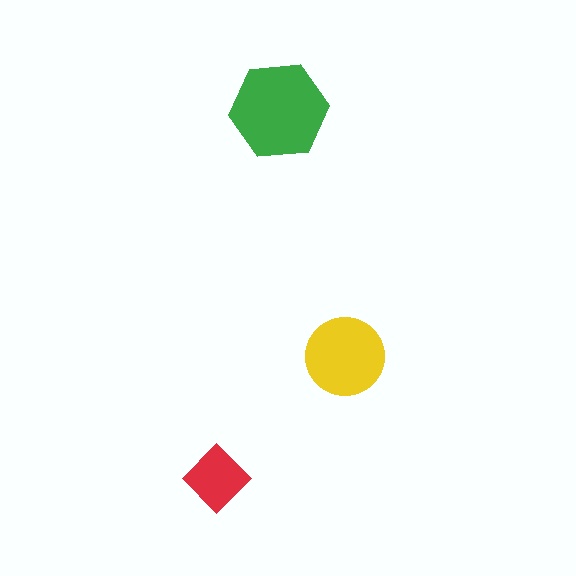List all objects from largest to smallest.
The green hexagon, the yellow circle, the red diamond.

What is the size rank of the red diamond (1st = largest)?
3rd.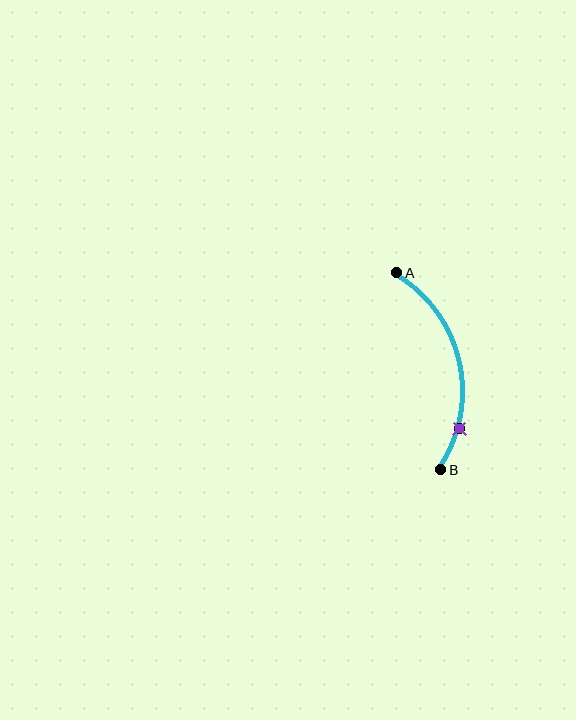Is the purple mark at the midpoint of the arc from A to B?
No. The purple mark lies on the arc but is closer to endpoint B. The arc midpoint would be at the point on the curve equidistant along the arc from both A and B.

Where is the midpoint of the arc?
The arc midpoint is the point on the curve farthest from the straight line joining A and B. It sits to the right of that line.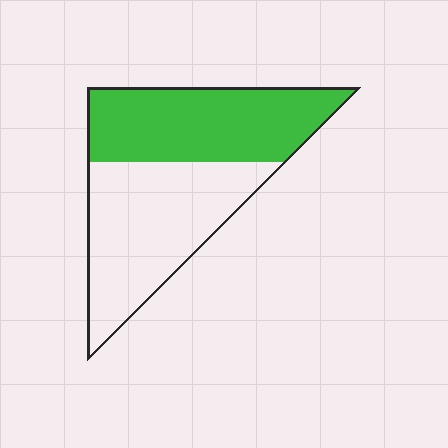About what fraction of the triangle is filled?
About one half (1/2).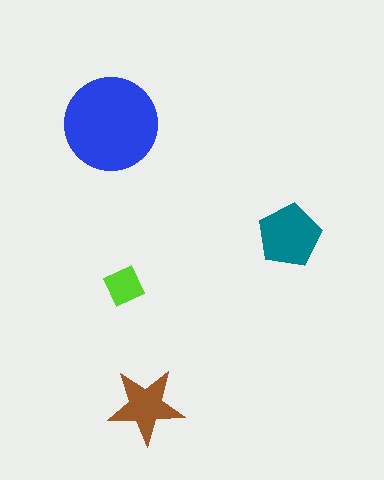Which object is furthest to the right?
The teal pentagon is rightmost.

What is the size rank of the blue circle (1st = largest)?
1st.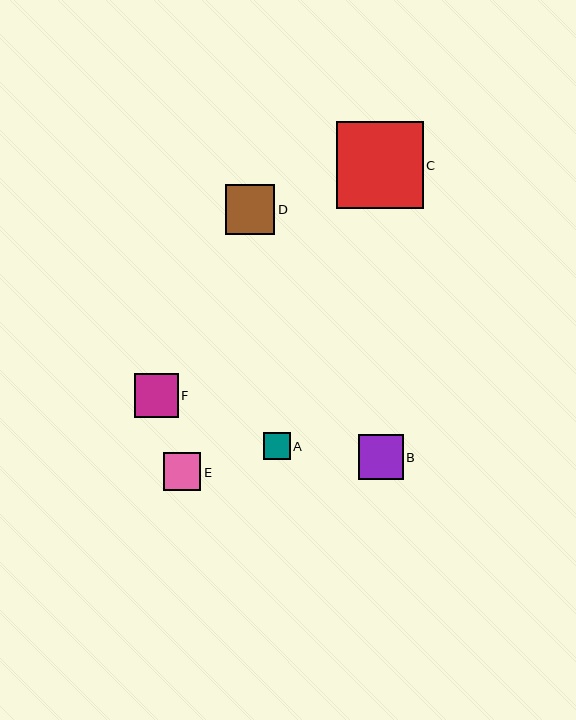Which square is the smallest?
Square A is the smallest with a size of approximately 27 pixels.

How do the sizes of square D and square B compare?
Square D and square B are approximately the same size.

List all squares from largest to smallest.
From largest to smallest: C, D, B, F, E, A.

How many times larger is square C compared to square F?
Square C is approximately 2.0 times the size of square F.